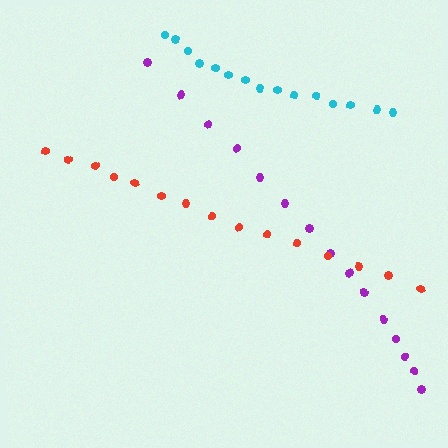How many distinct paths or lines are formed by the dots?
There are 3 distinct paths.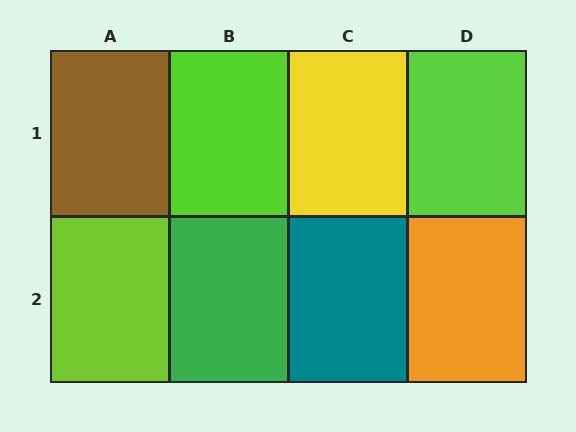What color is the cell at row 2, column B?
Green.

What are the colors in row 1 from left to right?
Brown, lime, yellow, lime.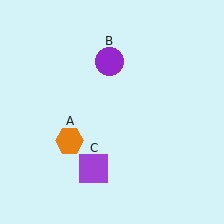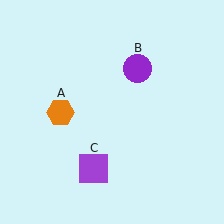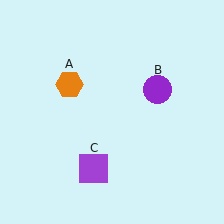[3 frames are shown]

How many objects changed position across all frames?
2 objects changed position: orange hexagon (object A), purple circle (object B).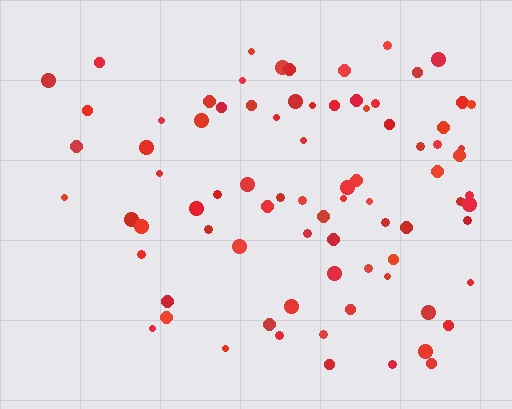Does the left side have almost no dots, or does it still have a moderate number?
Still a moderate number, just noticeably fewer than the right.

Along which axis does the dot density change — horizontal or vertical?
Horizontal.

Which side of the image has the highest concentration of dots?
The right.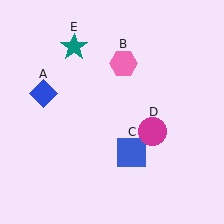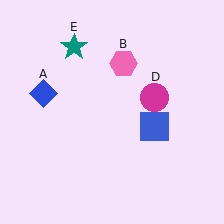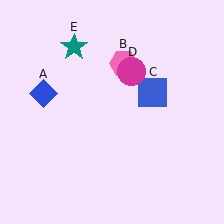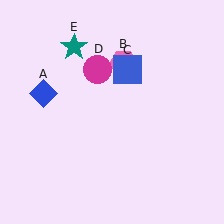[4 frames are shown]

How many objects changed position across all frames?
2 objects changed position: blue square (object C), magenta circle (object D).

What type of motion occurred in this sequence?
The blue square (object C), magenta circle (object D) rotated counterclockwise around the center of the scene.